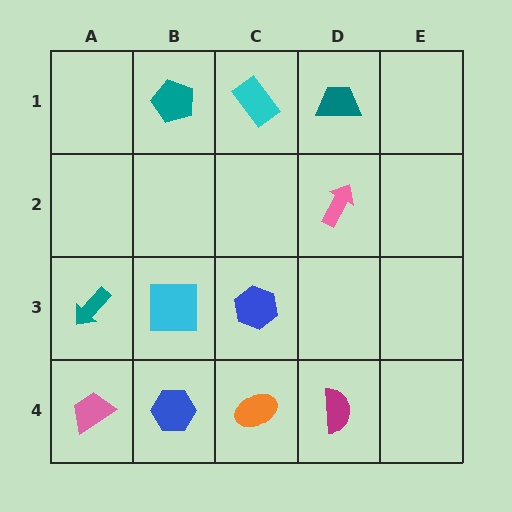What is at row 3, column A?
A teal arrow.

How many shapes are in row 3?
3 shapes.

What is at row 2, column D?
A pink arrow.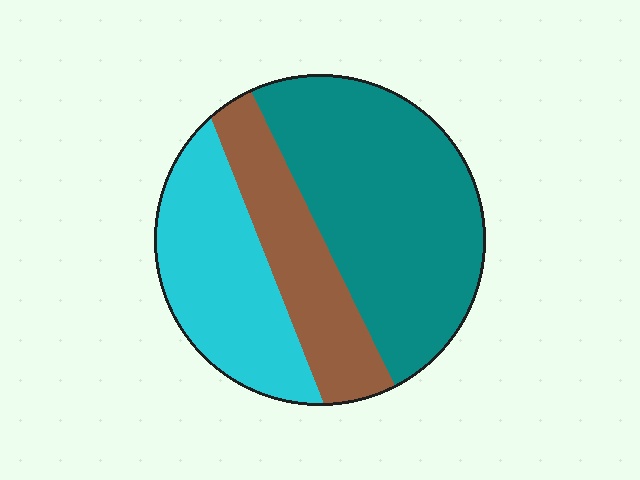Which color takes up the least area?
Brown, at roughly 25%.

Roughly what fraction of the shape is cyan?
Cyan covers roughly 30% of the shape.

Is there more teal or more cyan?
Teal.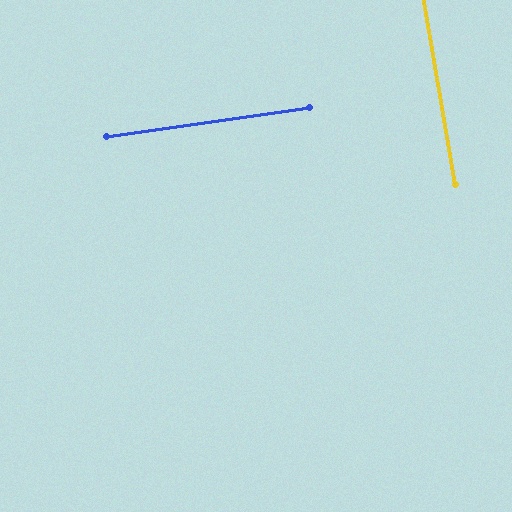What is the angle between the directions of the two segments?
Approximately 89 degrees.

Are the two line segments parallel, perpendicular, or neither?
Perpendicular — they meet at approximately 89°.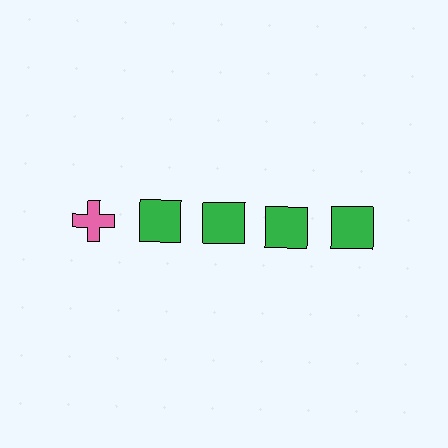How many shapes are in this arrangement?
There are 5 shapes arranged in a grid pattern.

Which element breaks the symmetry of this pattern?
The pink cross in the top row, leftmost column breaks the symmetry. All other shapes are green squares.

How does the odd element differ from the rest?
It differs in both color (pink instead of green) and shape (cross instead of square).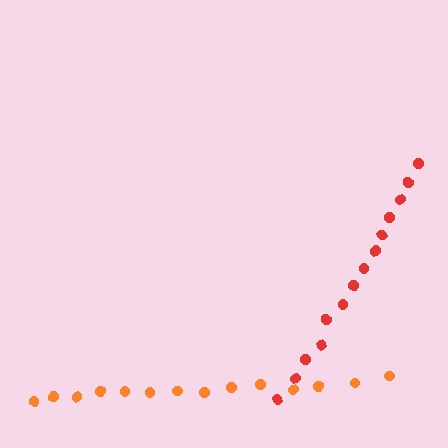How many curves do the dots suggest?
There are 2 distinct paths.